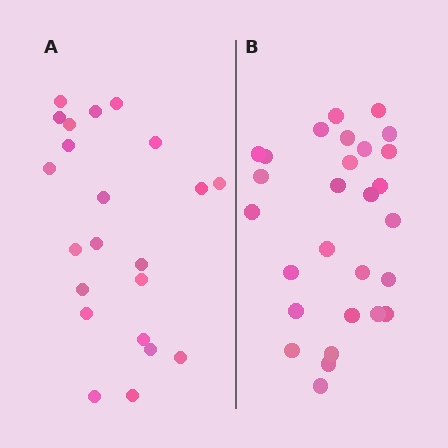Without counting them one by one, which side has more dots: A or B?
Region B (the right region) has more dots.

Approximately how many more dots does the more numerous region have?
Region B has about 6 more dots than region A.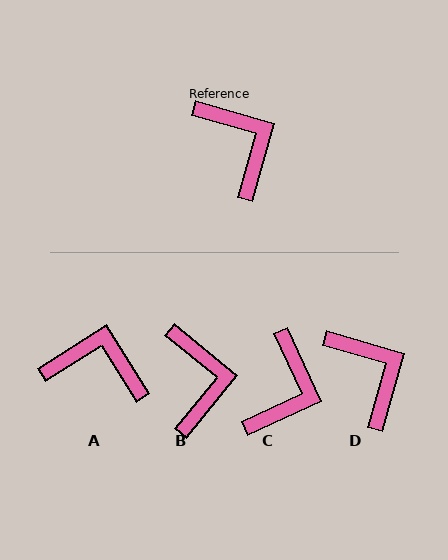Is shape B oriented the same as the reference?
No, it is off by about 23 degrees.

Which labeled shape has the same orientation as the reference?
D.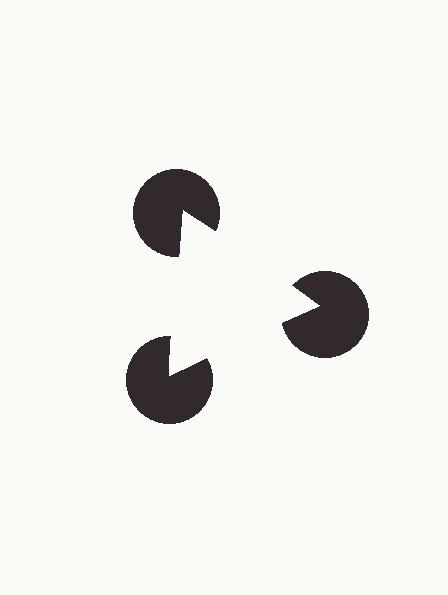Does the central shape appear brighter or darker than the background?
It typically appears slightly brighter than the background, even though no actual brightness change is drawn.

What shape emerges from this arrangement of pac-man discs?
An illusory triangle — its edges are inferred from the aligned wedge cuts in the pac-man discs, not physically drawn.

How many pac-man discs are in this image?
There are 3 — one at each vertex of the illusory triangle.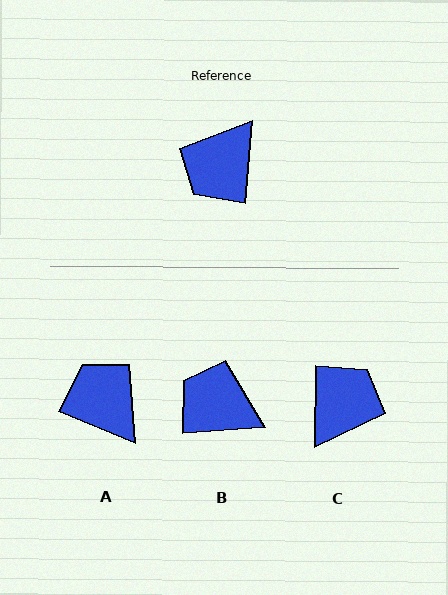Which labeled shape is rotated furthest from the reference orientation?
C, about 175 degrees away.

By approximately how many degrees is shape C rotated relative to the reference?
Approximately 175 degrees clockwise.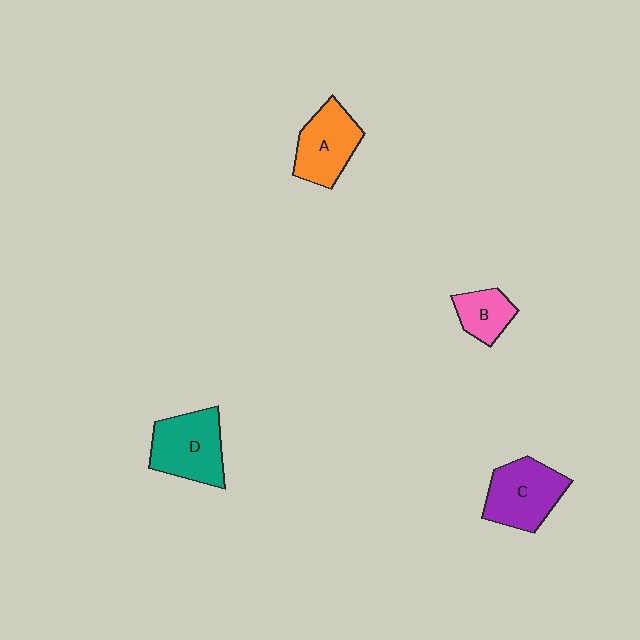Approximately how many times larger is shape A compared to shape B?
Approximately 1.7 times.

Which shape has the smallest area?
Shape B (pink).